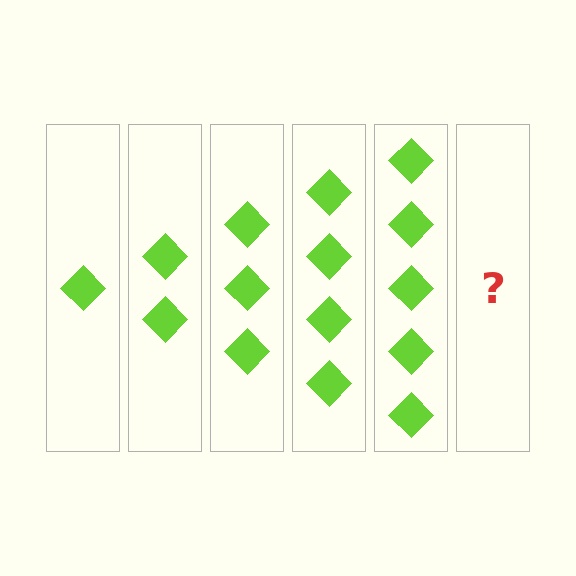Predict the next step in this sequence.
The next step is 6 diamonds.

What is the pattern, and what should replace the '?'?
The pattern is that each step adds one more diamond. The '?' should be 6 diamonds.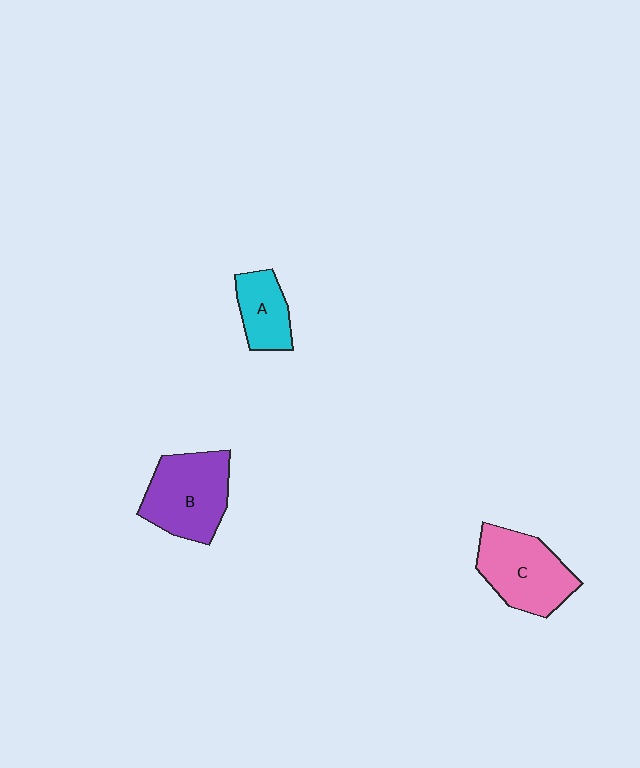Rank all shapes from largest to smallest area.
From largest to smallest: B (purple), C (pink), A (cyan).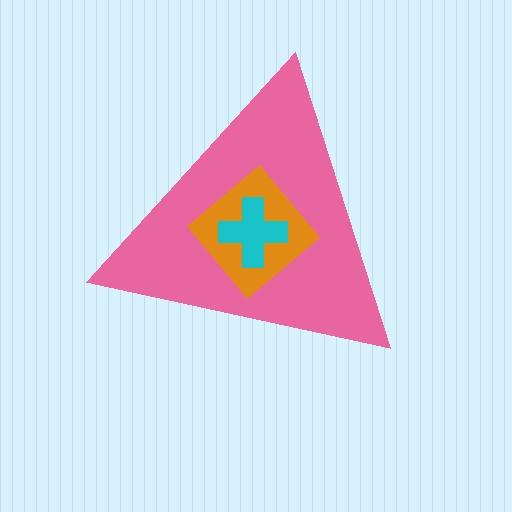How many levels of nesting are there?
3.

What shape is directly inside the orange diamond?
The cyan cross.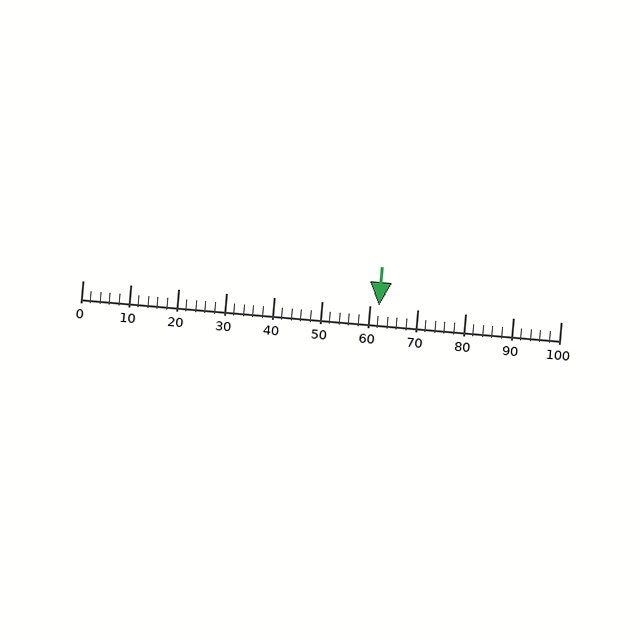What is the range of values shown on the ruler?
The ruler shows values from 0 to 100.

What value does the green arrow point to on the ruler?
The green arrow points to approximately 62.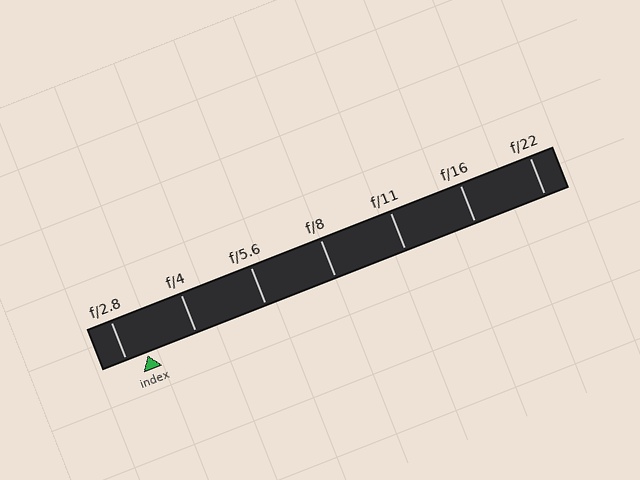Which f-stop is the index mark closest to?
The index mark is closest to f/2.8.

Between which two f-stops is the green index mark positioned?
The index mark is between f/2.8 and f/4.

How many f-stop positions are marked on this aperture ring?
There are 7 f-stop positions marked.